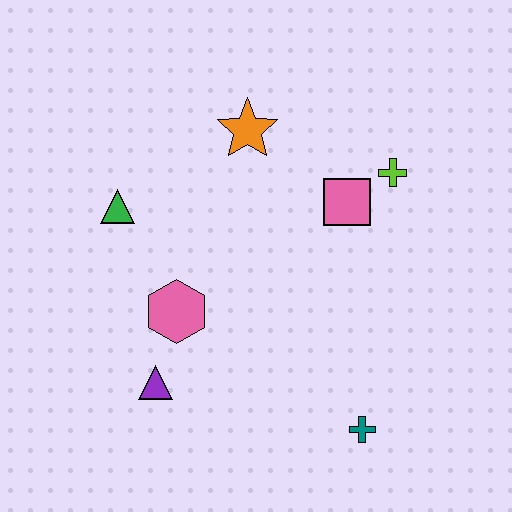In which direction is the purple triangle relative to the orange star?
The purple triangle is below the orange star.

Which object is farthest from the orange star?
The teal cross is farthest from the orange star.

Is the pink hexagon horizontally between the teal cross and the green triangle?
Yes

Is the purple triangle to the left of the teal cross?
Yes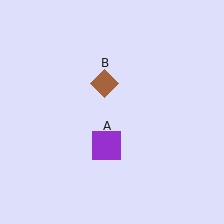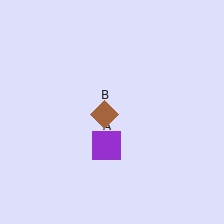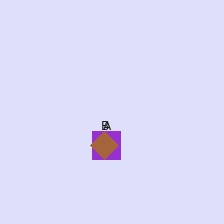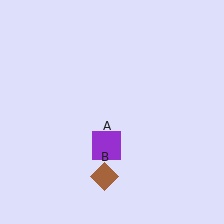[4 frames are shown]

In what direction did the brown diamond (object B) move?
The brown diamond (object B) moved down.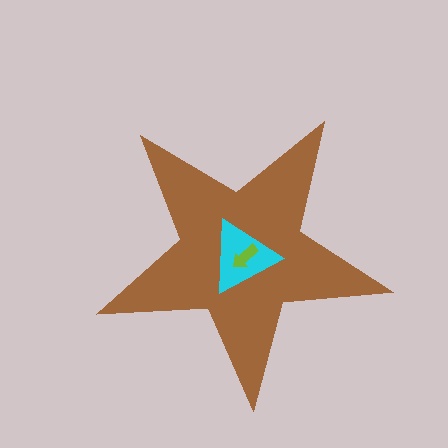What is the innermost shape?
The lime arrow.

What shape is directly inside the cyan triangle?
The lime arrow.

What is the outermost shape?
The brown star.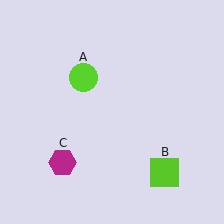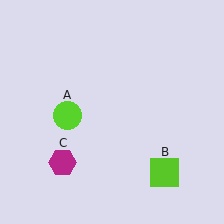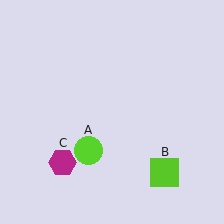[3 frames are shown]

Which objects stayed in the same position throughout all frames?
Lime square (object B) and magenta hexagon (object C) remained stationary.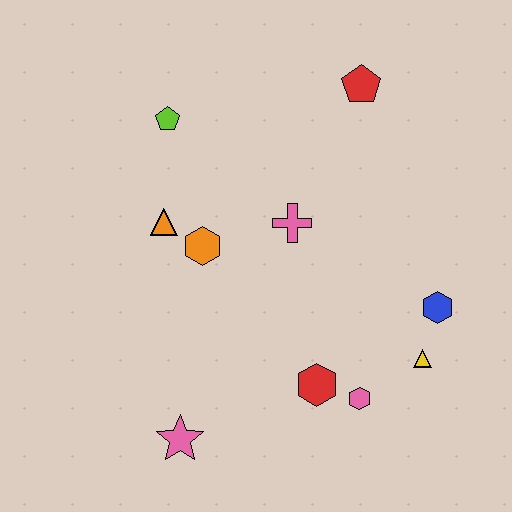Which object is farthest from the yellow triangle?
The lime pentagon is farthest from the yellow triangle.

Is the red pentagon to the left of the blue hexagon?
Yes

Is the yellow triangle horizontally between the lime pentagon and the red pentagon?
No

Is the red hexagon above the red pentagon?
No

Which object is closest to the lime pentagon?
The orange triangle is closest to the lime pentagon.